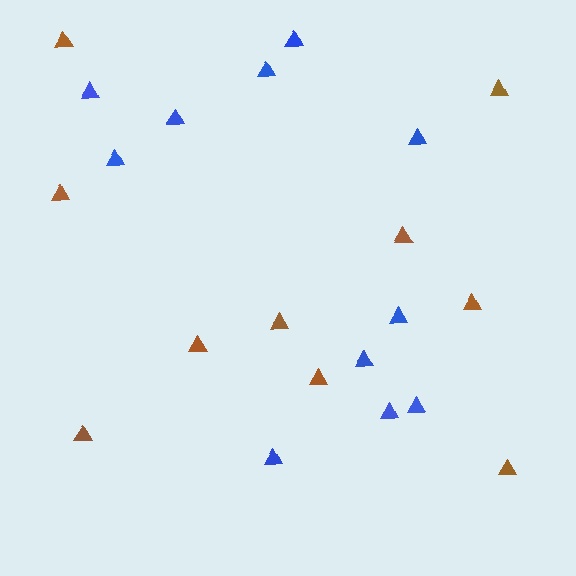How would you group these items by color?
There are 2 groups: one group of blue triangles (11) and one group of brown triangles (10).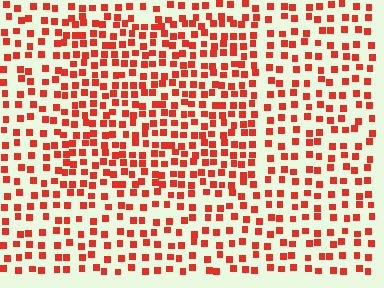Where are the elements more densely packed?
The elements are more densely packed inside the rectangle boundary.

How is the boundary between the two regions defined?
The boundary is defined by a change in element density (approximately 1.6x ratio). All elements are the same color, size, and shape.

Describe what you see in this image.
The image contains small red elements arranged at two different densities. A rectangle-shaped region is visible where the elements are more densely packed than the surrounding area.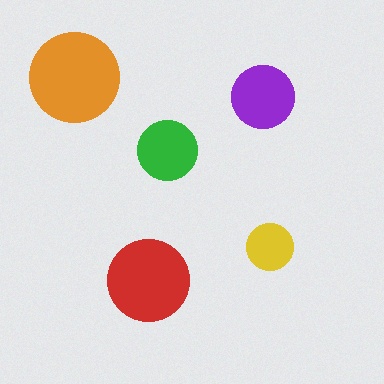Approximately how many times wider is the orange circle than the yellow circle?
About 2 times wider.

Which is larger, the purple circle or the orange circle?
The orange one.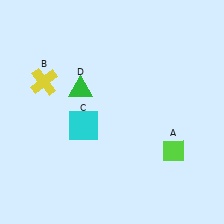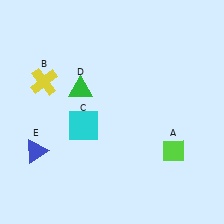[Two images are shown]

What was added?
A blue triangle (E) was added in Image 2.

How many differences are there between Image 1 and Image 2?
There is 1 difference between the two images.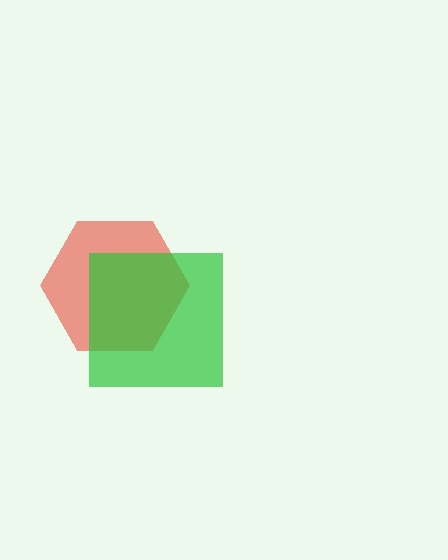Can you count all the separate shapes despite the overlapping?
Yes, there are 2 separate shapes.